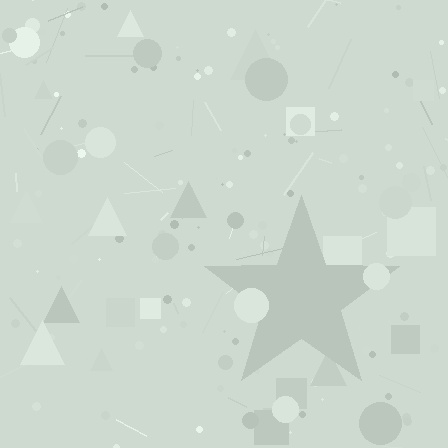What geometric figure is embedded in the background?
A star is embedded in the background.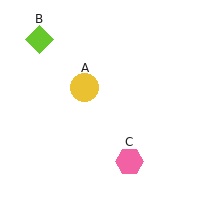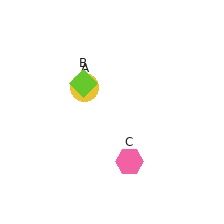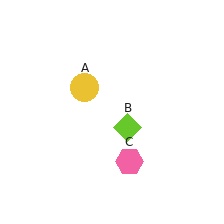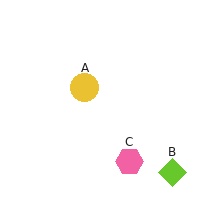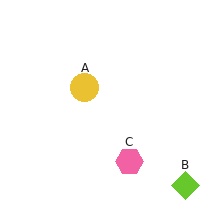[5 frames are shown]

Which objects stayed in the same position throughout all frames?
Yellow circle (object A) and pink hexagon (object C) remained stationary.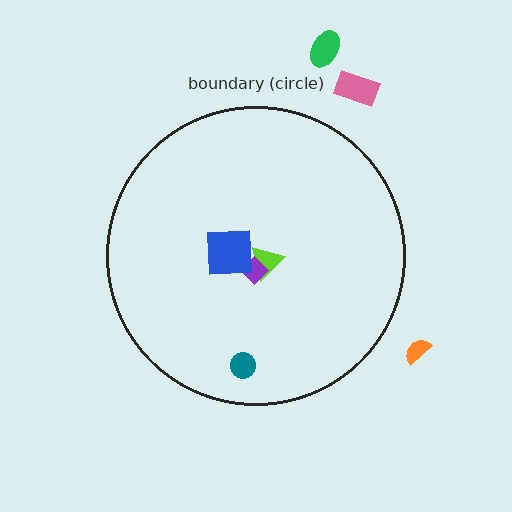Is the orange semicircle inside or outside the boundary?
Outside.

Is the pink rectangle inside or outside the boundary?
Outside.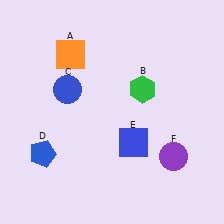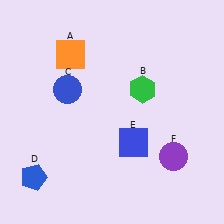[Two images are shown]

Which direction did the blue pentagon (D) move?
The blue pentagon (D) moved down.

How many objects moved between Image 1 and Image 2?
1 object moved between the two images.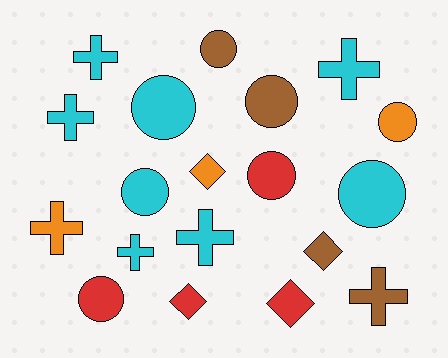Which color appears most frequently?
Cyan, with 8 objects.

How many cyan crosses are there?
There are 5 cyan crosses.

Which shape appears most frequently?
Circle, with 8 objects.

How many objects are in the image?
There are 19 objects.